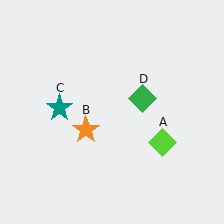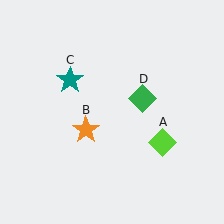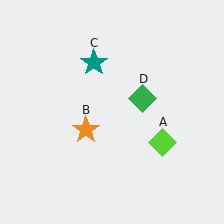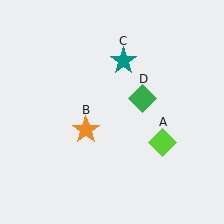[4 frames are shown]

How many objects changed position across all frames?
1 object changed position: teal star (object C).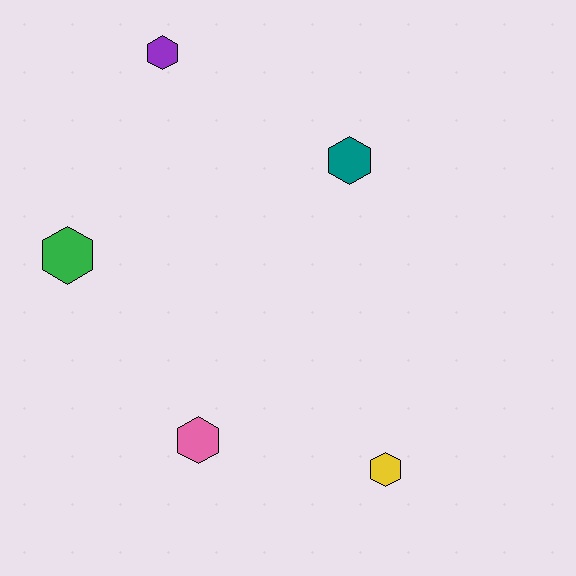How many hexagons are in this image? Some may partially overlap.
There are 5 hexagons.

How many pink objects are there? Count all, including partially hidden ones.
There is 1 pink object.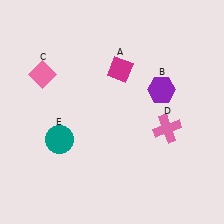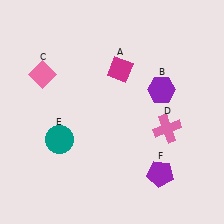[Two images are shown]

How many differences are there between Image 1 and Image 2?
There is 1 difference between the two images.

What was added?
A purple pentagon (F) was added in Image 2.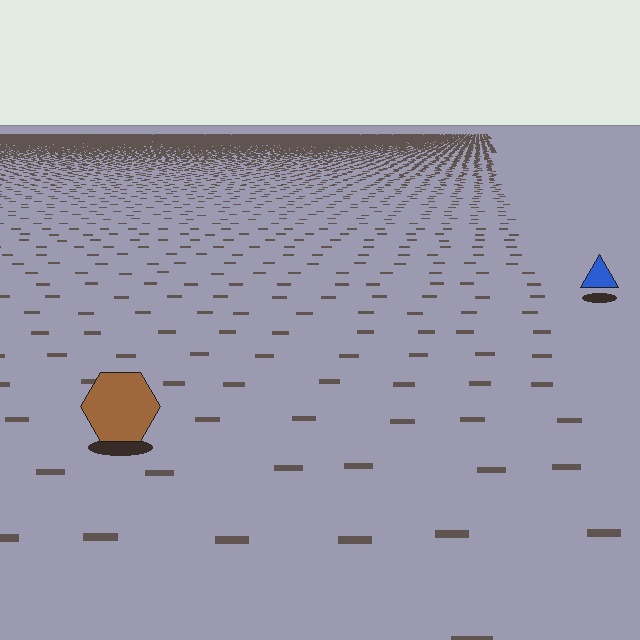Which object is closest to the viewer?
The brown hexagon is closest. The texture marks near it are larger and more spread out.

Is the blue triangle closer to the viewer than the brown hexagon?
No. The brown hexagon is closer — you can tell from the texture gradient: the ground texture is coarser near it.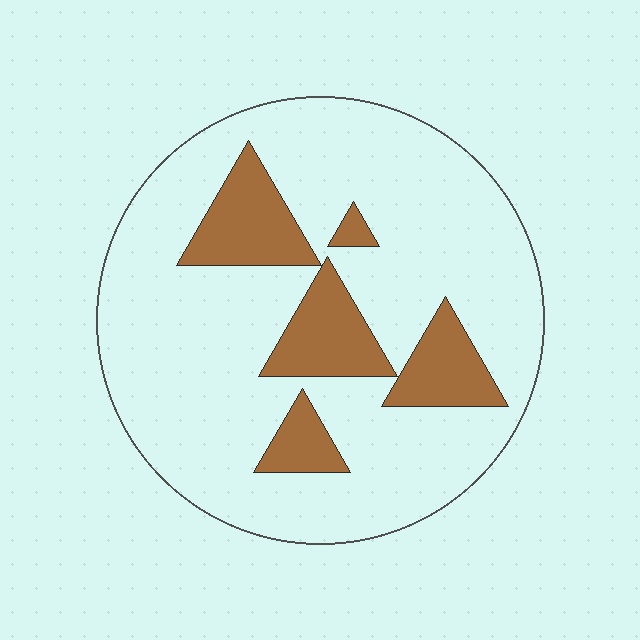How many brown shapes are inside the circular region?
5.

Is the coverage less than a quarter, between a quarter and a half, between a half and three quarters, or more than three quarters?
Less than a quarter.